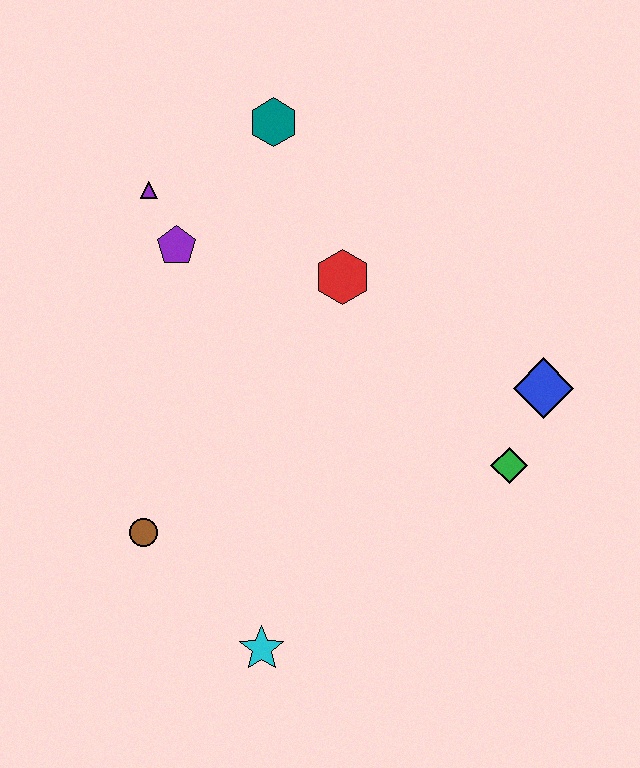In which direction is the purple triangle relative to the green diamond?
The purple triangle is to the left of the green diamond.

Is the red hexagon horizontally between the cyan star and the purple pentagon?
No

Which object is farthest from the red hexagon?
The cyan star is farthest from the red hexagon.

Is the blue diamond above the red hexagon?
No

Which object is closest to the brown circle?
The cyan star is closest to the brown circle.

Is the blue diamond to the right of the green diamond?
Yes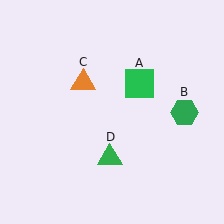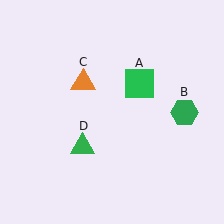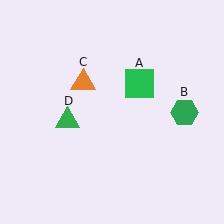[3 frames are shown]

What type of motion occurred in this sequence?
The green triangle (object D) rotated clockwise around the center of the scene.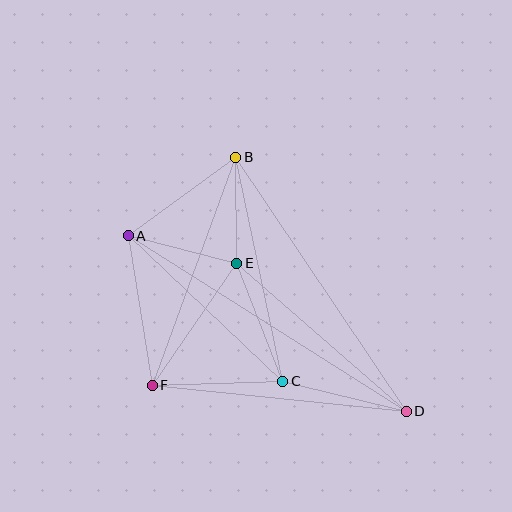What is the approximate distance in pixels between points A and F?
The distance between A and F is approximately 152 pixels.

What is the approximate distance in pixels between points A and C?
The distance between A and C is approximately 212 pixels.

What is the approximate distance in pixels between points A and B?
The distance between A and B is approximately 133 pixels.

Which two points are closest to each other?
Points B and E are closest to each other.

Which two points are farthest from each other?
Points A and D are farthest from each other.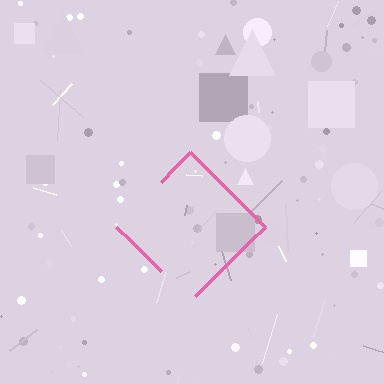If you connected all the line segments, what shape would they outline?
They would outline a diamond.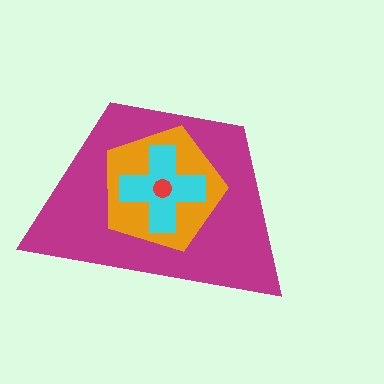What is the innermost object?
The red circle.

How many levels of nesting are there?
4.